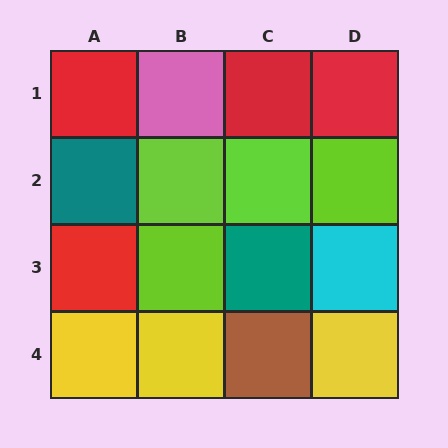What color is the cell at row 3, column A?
Red.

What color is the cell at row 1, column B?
Pink.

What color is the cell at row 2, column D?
Lime.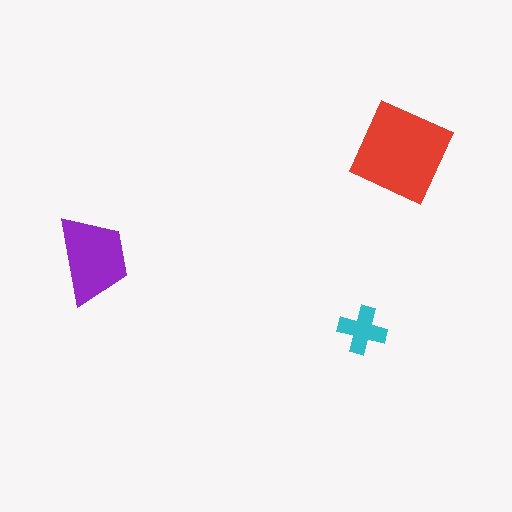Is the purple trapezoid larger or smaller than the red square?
Smaller.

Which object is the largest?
The red square.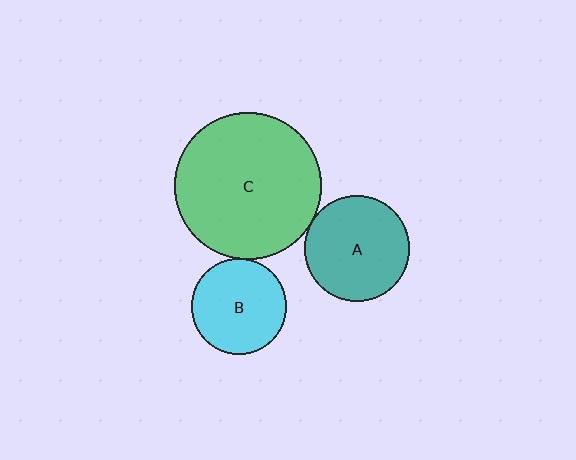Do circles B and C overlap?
Yes.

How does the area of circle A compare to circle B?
Approximately 1.2 times.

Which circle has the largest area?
Circle C (green).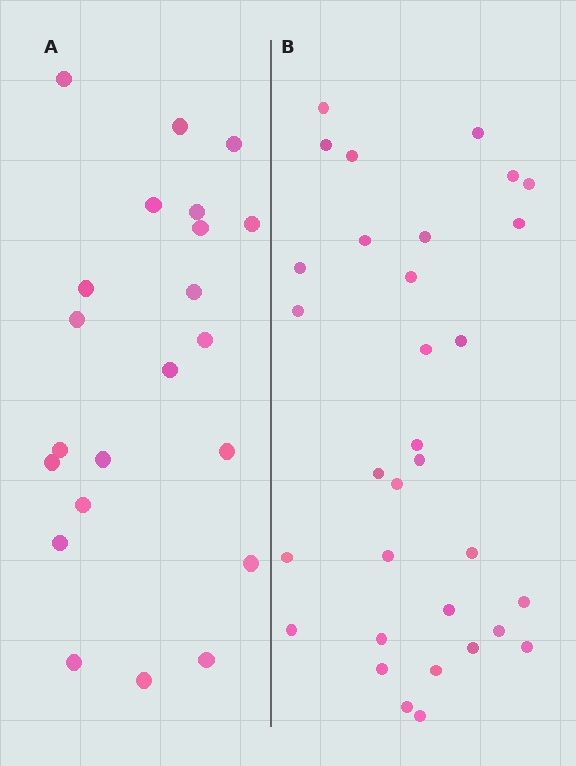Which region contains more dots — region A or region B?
Region B (the right region) has more dots.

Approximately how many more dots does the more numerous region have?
Region B has roughly 10 or so more dots than region A.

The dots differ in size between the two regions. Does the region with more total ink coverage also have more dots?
No. Region A has more total ink coverage because its dots are larger, but region B actually contains more individual dots. Total area can be misleading — the number of items is what matters here.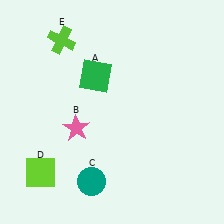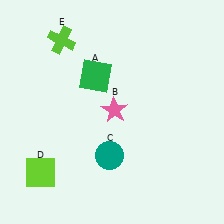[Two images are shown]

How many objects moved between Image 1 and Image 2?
2 objects moved between the two images.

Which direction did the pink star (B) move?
The pink star (B) moved right.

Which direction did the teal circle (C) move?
The teal circle (C) moved up.